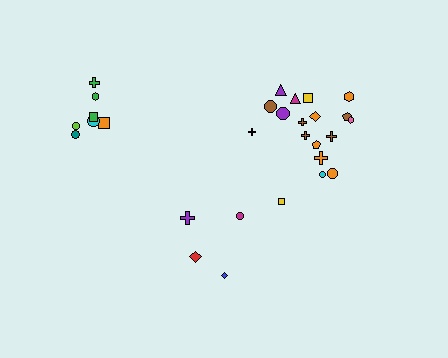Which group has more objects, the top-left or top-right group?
The top-right group.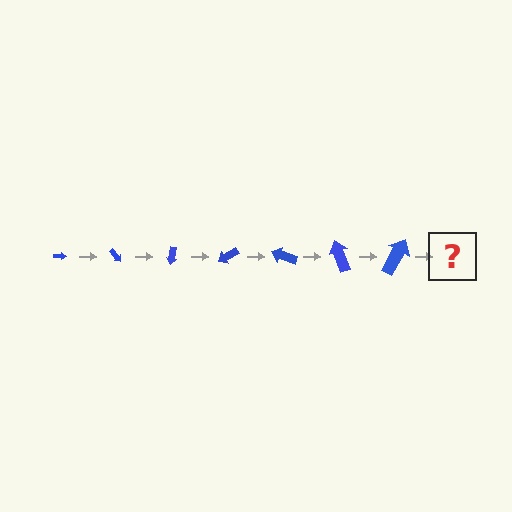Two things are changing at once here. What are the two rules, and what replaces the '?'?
The two rules are that the arrow grows larger each step and it rotates 50 degrees each step. The '?' should be an arrow, larger than the previous one and rotated 350 degrees from the start.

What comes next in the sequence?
The next element should be an arrow, larger than the previous one and rotated 350 degrees from the start.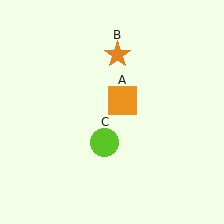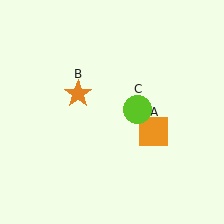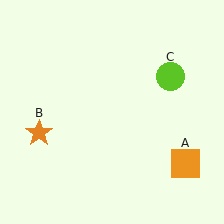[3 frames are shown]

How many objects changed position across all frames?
3 objects changed position: orange square (object A), orange star (object B), lime circle (object C).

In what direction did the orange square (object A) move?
The orange square (object A) moved down and to the right.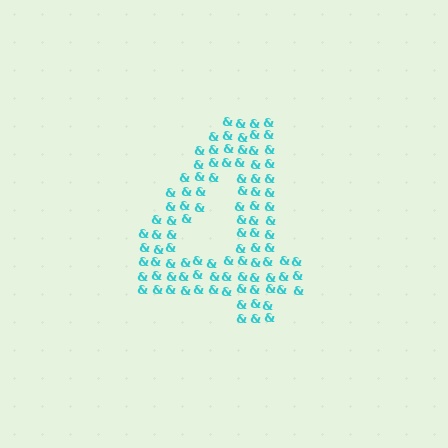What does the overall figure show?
The overall figure shows the digit 4.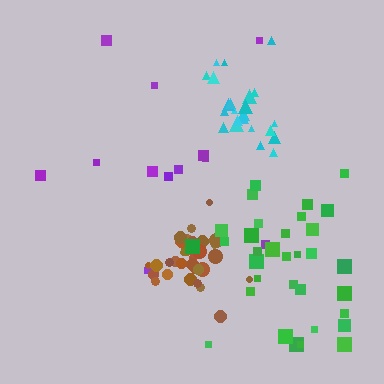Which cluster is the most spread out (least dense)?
Purple.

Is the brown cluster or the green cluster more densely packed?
Brown.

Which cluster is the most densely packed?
Brown.